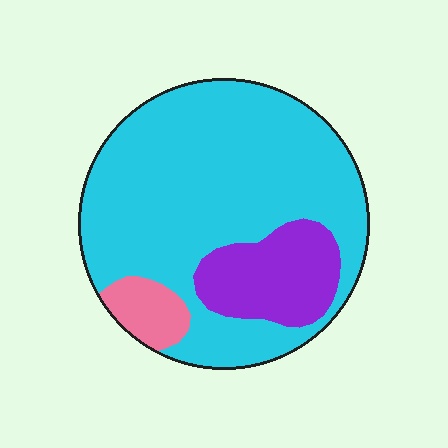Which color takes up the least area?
Pink, at roughly 5%.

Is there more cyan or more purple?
Cyan.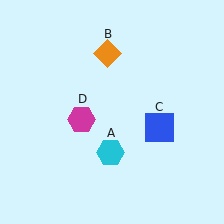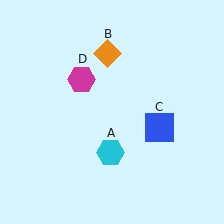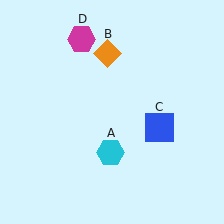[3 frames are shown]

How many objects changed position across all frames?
1 object changed position: magenta hexagon (object D).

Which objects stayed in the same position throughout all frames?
Cyan hexagon (object A) and orange diamond (object B) and blue square (object C) remained stationary.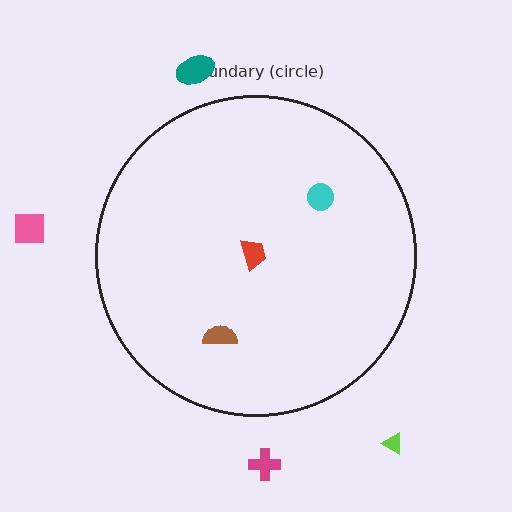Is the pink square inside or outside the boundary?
Outside.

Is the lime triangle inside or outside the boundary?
Outside.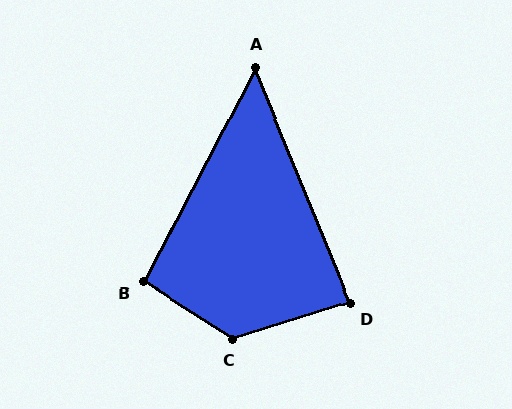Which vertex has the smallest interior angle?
A, at approximately 50 degrees.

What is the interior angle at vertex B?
Approximately 95 degrees (approximately right).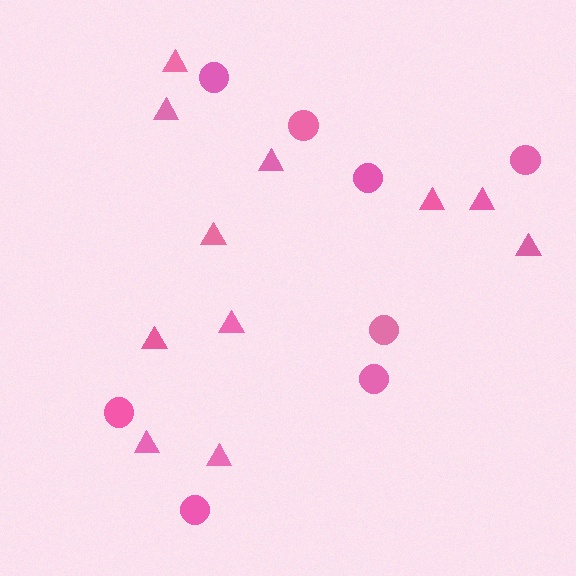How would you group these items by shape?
There are 2 groups: one group of circles (8) and one group of triangles (11).